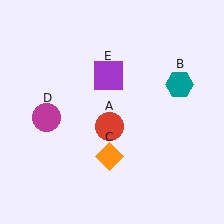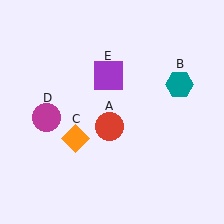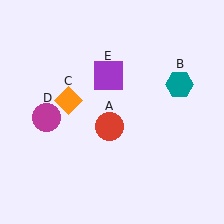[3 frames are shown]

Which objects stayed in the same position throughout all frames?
Red circle (object A) and teal hexagon (object B) and magenta circle (object D) and purple square (object E) remained stationary.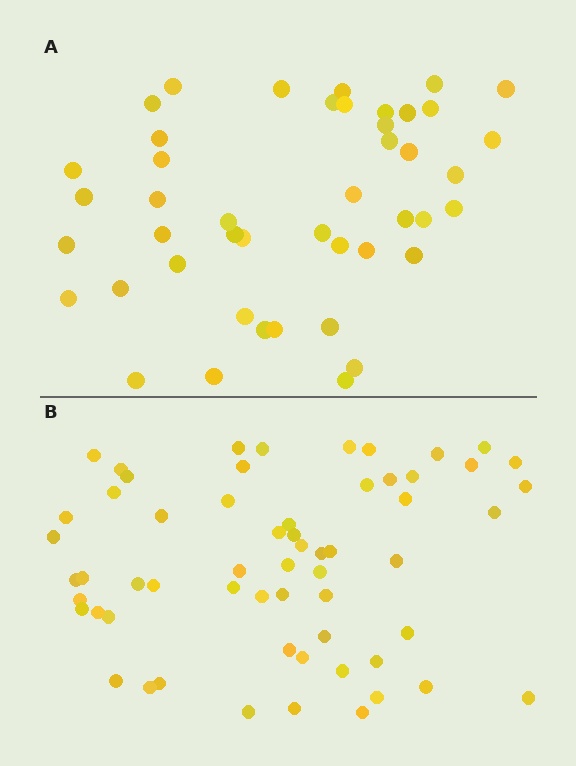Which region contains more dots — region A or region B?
Region B (the bottom region) has more dots.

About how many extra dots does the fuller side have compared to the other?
Region B has approximately 15 more dots than region A.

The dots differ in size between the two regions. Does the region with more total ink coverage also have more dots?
No. Region A has more total ink coverage because its dots are larger, but region B actually contains more individual dots. Total area can be misleading — the number of items is what matters here.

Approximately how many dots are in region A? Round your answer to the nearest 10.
About 40 dots. (The exact count is 45, which rounds to 40.)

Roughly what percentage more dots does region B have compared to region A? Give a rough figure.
About 35% more.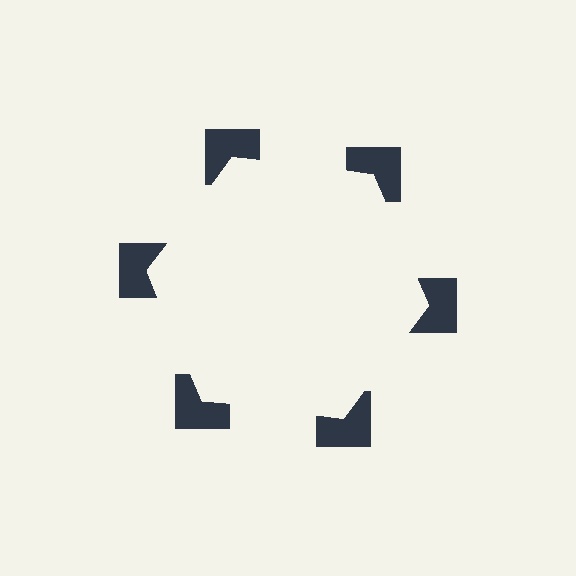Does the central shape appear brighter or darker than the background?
It typically appears slightly brighter than the background, even though no actual brightness change is drawn.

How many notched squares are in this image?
There are 6 — one at each vertex of the illusory hexagon.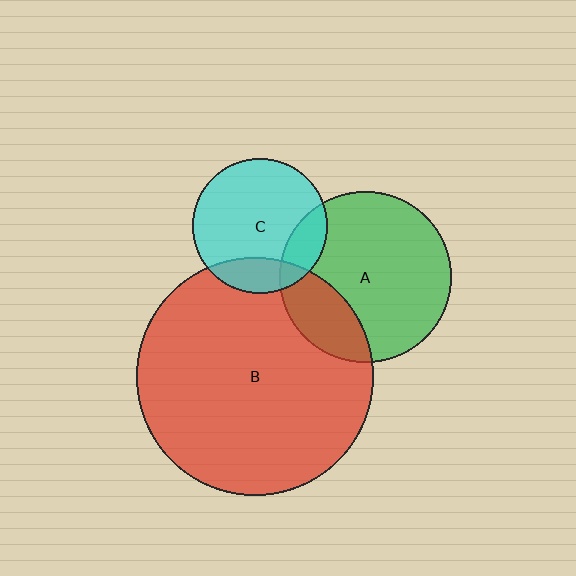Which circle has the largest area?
Circle B (red).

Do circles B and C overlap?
Yes.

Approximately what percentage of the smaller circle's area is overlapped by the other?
Approximately 20%.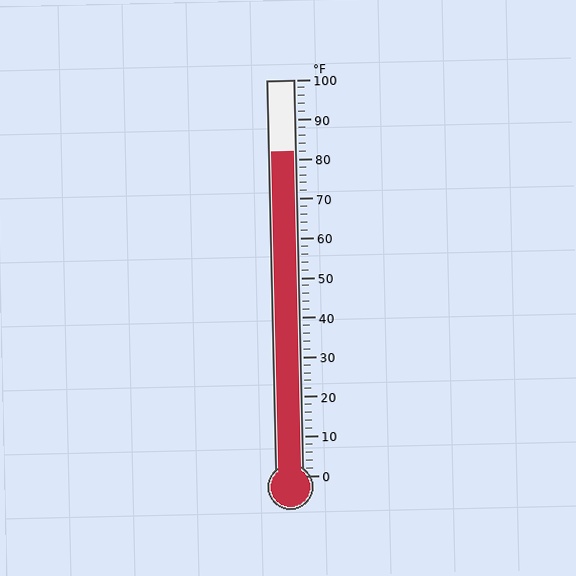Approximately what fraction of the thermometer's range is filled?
The thermometer is filled to approximately 80% of its range.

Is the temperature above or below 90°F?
The temperature is below 90°F.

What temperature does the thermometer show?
The thermometer shows approximately 82°F.